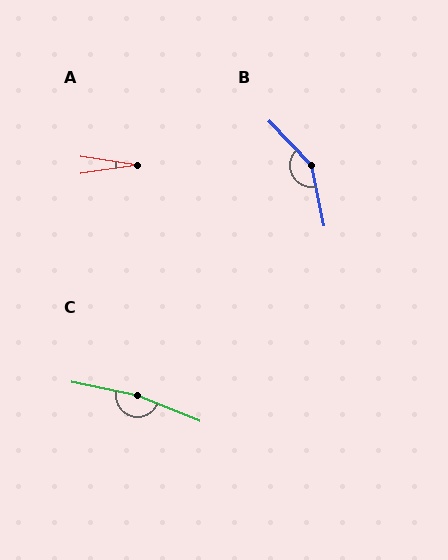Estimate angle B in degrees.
Approximately 149 degrees.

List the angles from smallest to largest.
A (17°), B (149°), C (169°).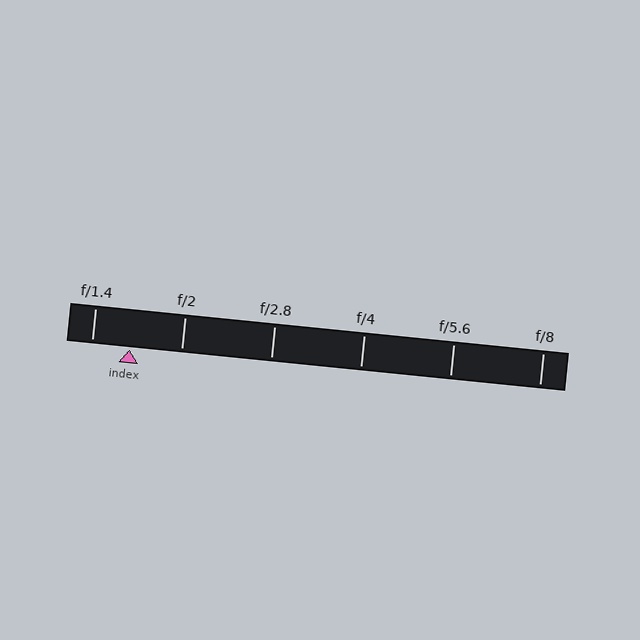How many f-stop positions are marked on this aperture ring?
There are 6 f-stop positions marked.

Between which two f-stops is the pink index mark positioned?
The index mark is between f/1.4 and f/2.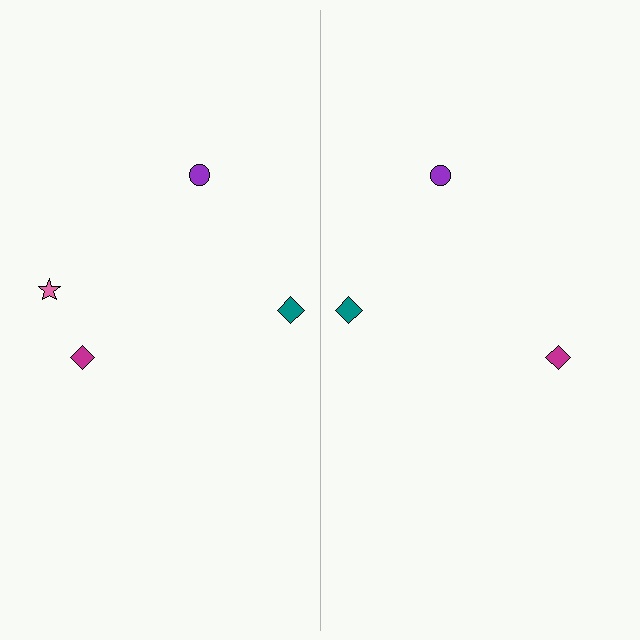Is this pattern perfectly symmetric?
No, the pattern is not perfectly symmetric. A pink star is missing from the right side.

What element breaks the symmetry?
A pink star is missing from the right side.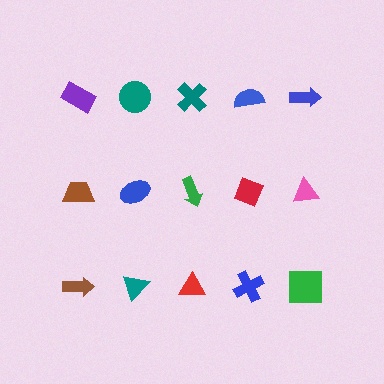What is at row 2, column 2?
A blue ellipse.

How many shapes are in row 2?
5 shapes.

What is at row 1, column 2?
A teal circle.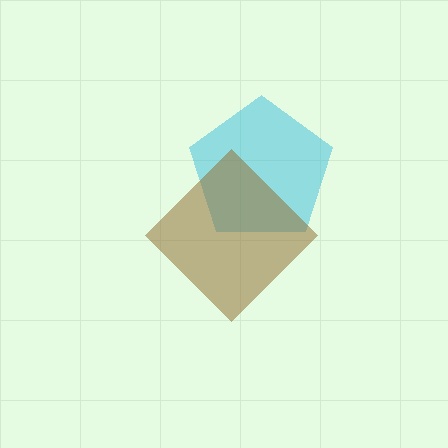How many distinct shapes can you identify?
There are 2 distinct shapes: a cyan pentagon, a brown diamond.